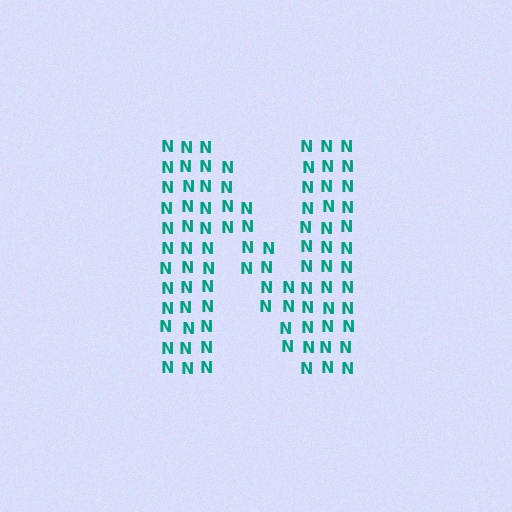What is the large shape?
The large shape is the letter N.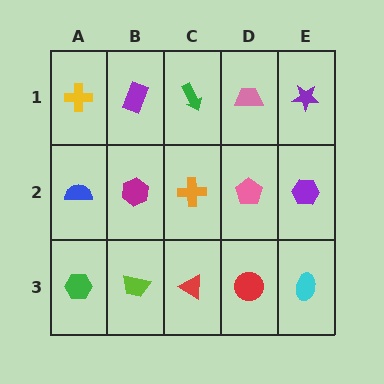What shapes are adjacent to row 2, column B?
A purple rectangle (row 1, column B), a lime trapezoid (row 3, column B), a blue semicircle (row 2, column A), an orange cross (row 2, column C).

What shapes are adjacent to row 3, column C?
An orange cross (row 2, column C), a lime trapezoid (row 3, column B), a red circle (row 3, column D).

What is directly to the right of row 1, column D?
A purple star.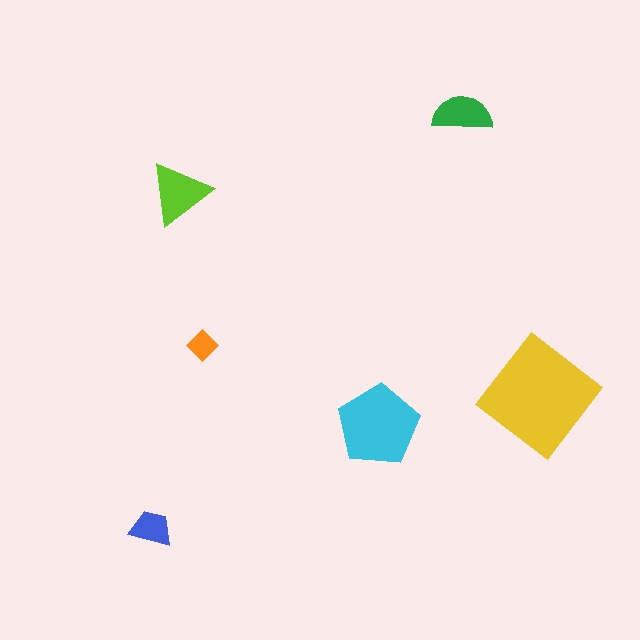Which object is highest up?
The green semicircle is topmost.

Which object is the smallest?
The orange diamond.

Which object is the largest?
The yellow diamond.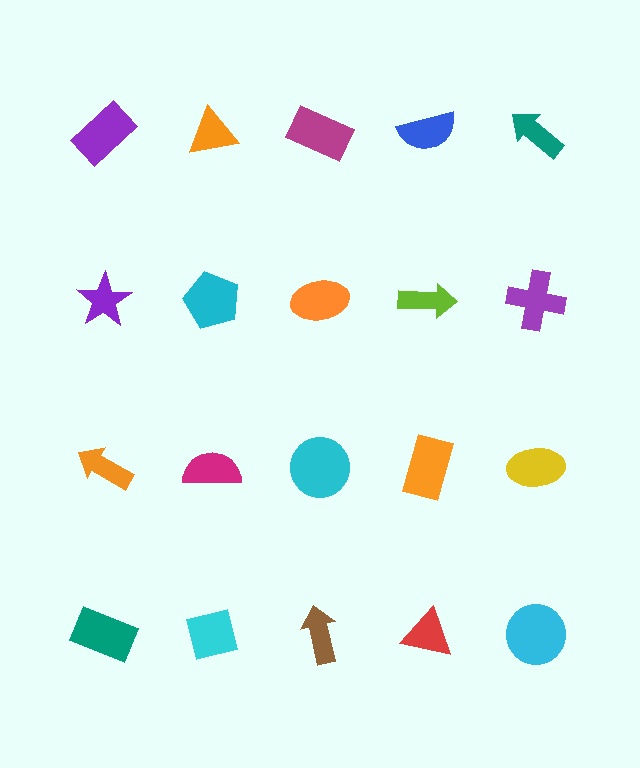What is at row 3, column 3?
A cyan circle.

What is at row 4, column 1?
A teal rectangle.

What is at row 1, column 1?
A purple rectangle.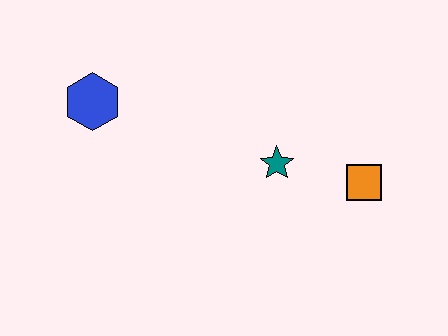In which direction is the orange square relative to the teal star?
The orange square is to the right of the teal star.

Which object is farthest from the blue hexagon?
The orange square is farthest from the blue hexagon.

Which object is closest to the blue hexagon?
The teal star is closest to the blue hexagon.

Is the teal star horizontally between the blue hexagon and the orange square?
Yes